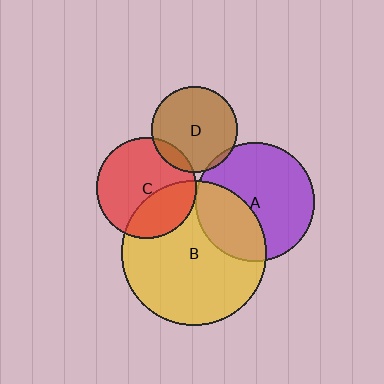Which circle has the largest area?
Circle B (yellow).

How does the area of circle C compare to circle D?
Approximately 1.4 times.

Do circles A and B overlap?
Yes.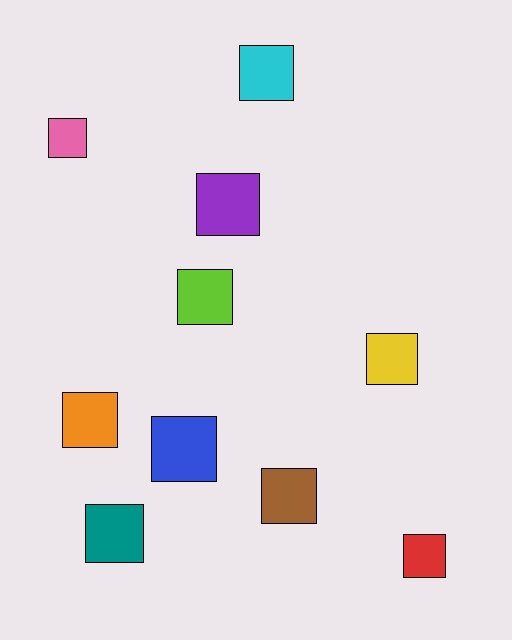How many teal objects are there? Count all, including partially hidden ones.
There is 1 teal object.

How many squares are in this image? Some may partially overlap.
There are 10 squares.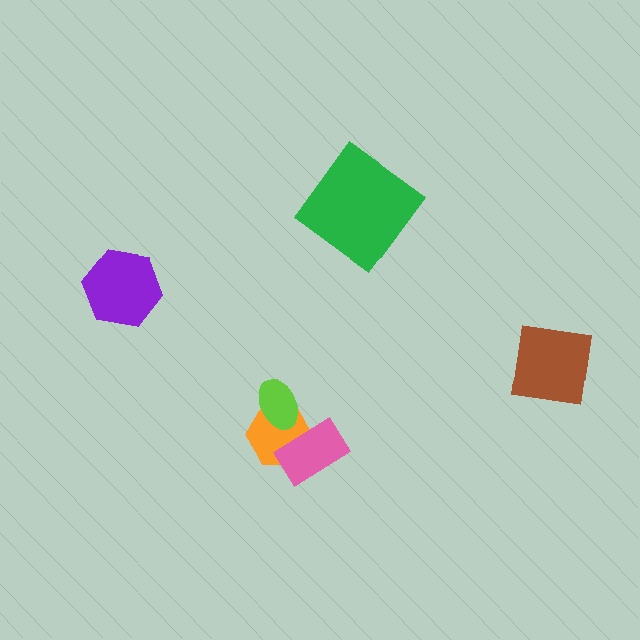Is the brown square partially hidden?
No, no other shape covers it.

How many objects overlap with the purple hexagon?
0 objects overlap with the purple hexagon.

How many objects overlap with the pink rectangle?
1 object overlaps with the pink rectangle.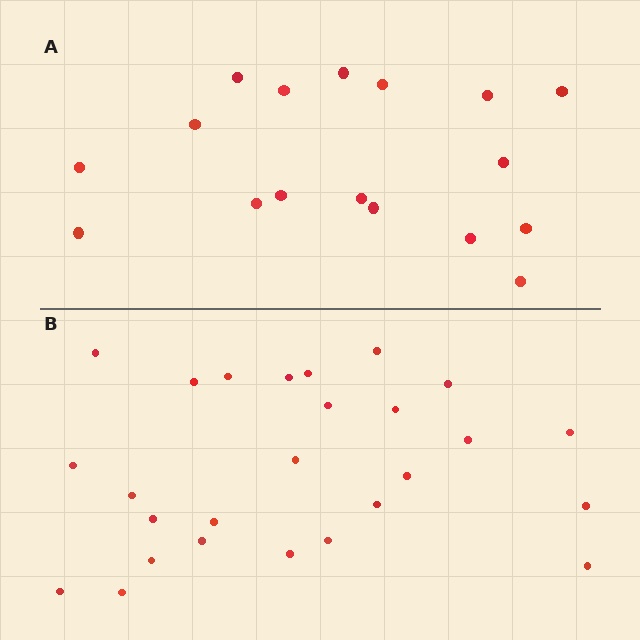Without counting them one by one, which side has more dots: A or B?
Region B (the bottom region) has more dots.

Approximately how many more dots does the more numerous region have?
Region B has roughly 8 or so more dots than region A.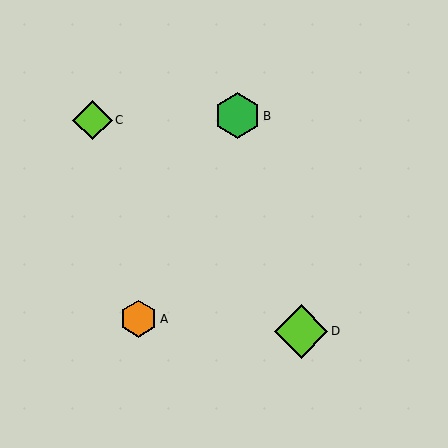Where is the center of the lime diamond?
The center of the lime diamond is at (93, 120).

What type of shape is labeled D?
Shape D is a lime diamond.